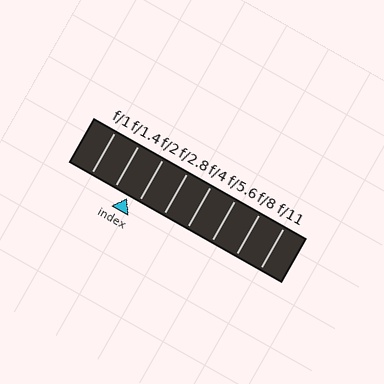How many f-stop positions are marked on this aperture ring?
There are 8 f-stop positions marked.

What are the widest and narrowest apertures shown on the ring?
The widest aperture shown is f/1 and the narrowest is f/11.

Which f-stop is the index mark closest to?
The index mark is closest to f/2.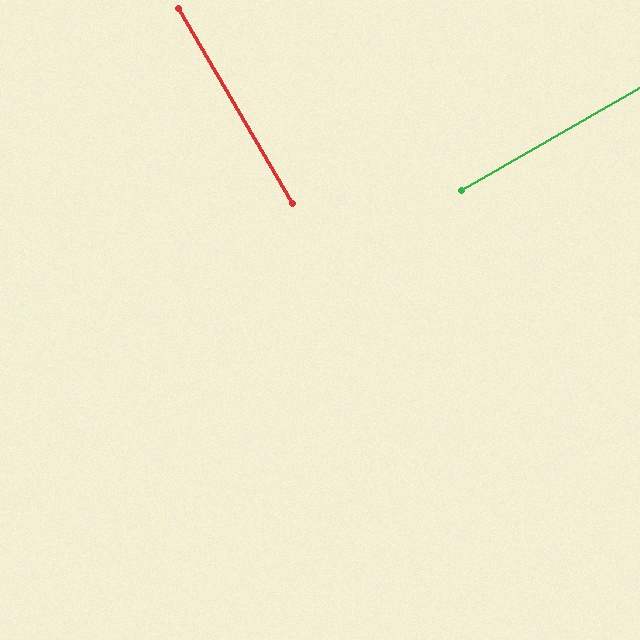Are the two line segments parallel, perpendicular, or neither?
Perpendicular — they meet at approximately 90°.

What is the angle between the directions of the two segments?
Approximately 90 degrees.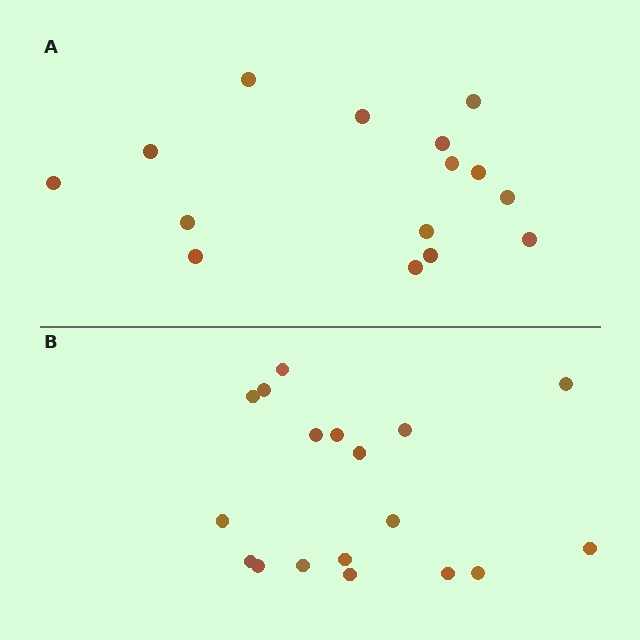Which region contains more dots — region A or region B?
Region B (the bottom region) has more dots.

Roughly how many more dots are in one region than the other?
Region B has just a few more — roughly 2 or 3 more dots than region A.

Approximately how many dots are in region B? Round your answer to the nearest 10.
About 20 dots. (The exact count is 18, which rounds to 20.)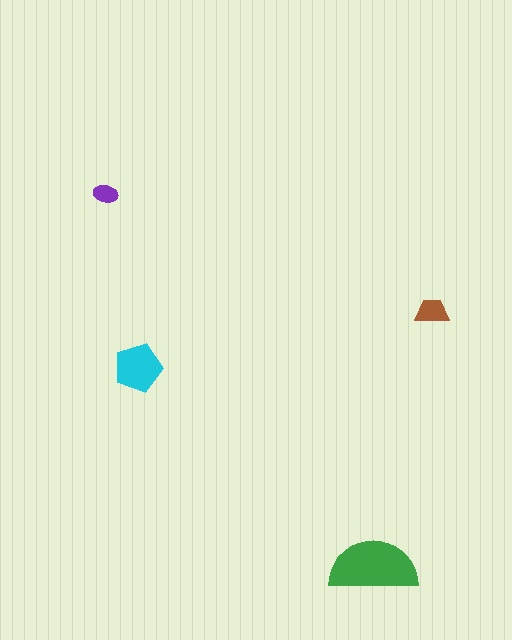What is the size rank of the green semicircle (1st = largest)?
1st.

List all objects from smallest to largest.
The purple ellipse, the brown trapezoid, the cyan pentagon, the green semicircle.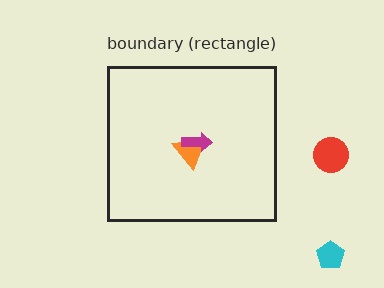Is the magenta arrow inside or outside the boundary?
Inside.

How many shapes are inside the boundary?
2 inside, 2 outside.